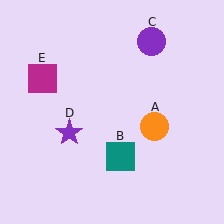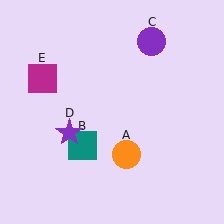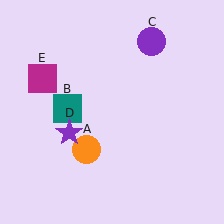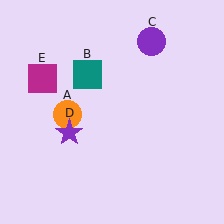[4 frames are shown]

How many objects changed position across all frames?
2 objects changed position: orange circle (object A), teal square (object B).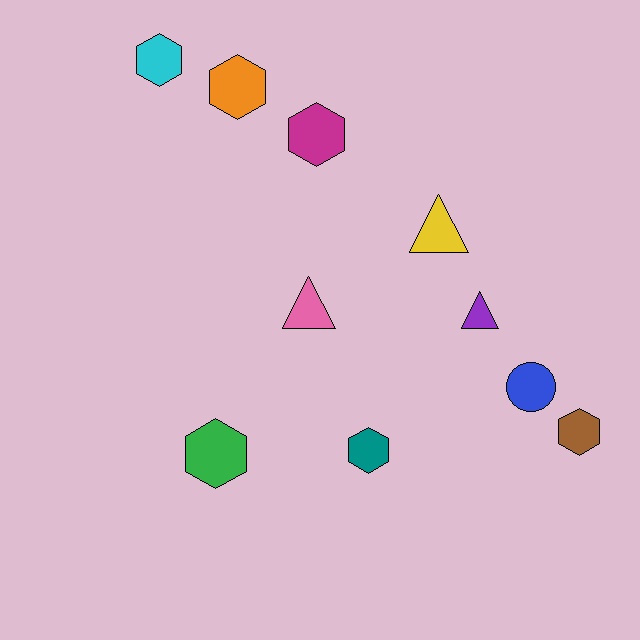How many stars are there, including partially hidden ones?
There are no stars.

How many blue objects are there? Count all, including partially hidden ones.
There is 1 blue object.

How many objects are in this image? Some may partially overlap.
There are 10 objects.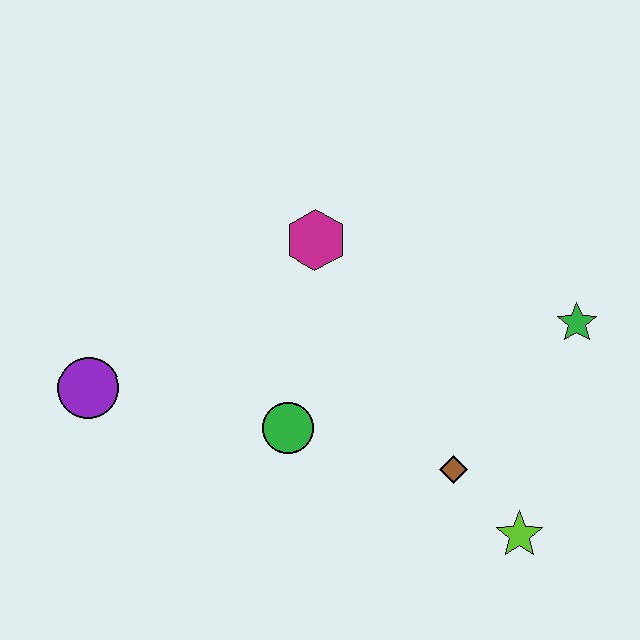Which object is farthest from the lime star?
The purple circle is farthest from the lime star.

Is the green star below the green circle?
No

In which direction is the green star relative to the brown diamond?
The green star is above the brown diamond.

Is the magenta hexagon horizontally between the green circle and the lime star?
Yes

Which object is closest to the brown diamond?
The lime star is closest to the brown diamond.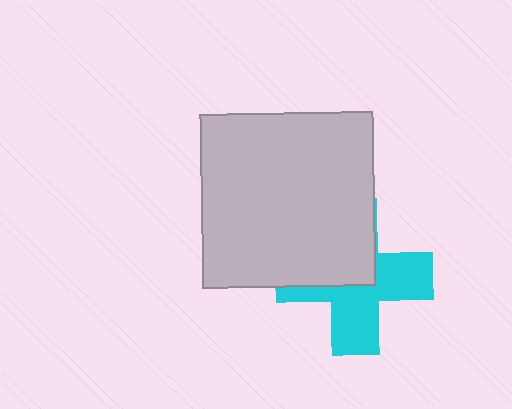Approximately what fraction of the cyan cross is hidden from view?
Roughly 45% of the cyan cross is hidden behind the light gray square.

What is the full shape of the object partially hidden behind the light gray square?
The partially hidden object is a cyan cross.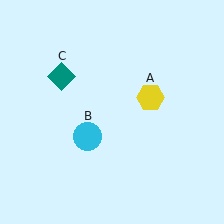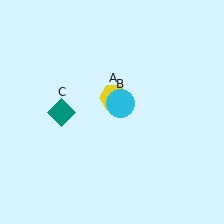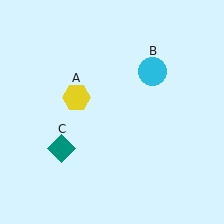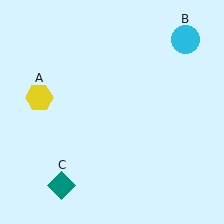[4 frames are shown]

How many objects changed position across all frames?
3 objects changed position: yellow hexagon (object A), cyan circle (object B), teal diamond (object C).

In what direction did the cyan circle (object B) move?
The cyan circle (object B) moved up and to the right.